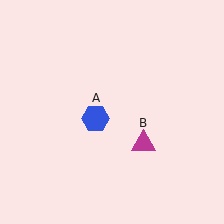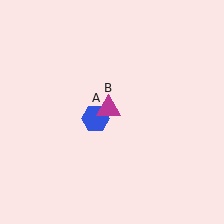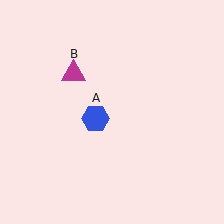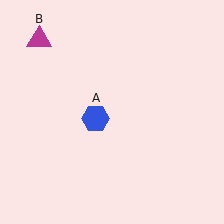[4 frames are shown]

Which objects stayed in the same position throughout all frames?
Blue hexagon (object A) remained stationary.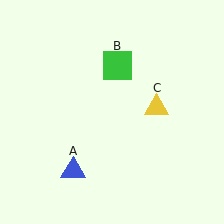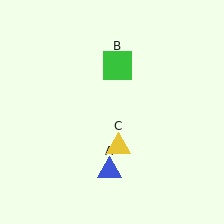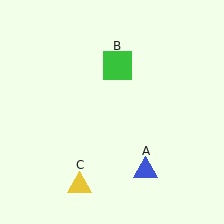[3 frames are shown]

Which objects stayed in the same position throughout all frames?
Green square (object B) remained stationary.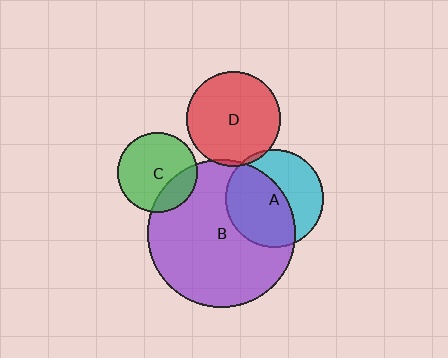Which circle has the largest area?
Circle B (purple).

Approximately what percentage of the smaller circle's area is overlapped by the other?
Approximately 5%.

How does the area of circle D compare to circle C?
Approximately 1.4 times.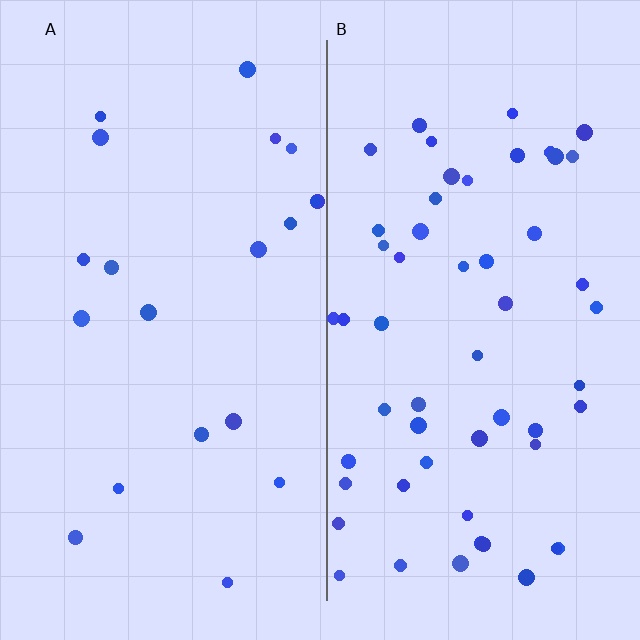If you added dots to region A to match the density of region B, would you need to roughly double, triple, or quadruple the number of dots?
Approximately triple.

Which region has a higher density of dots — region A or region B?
B (the right).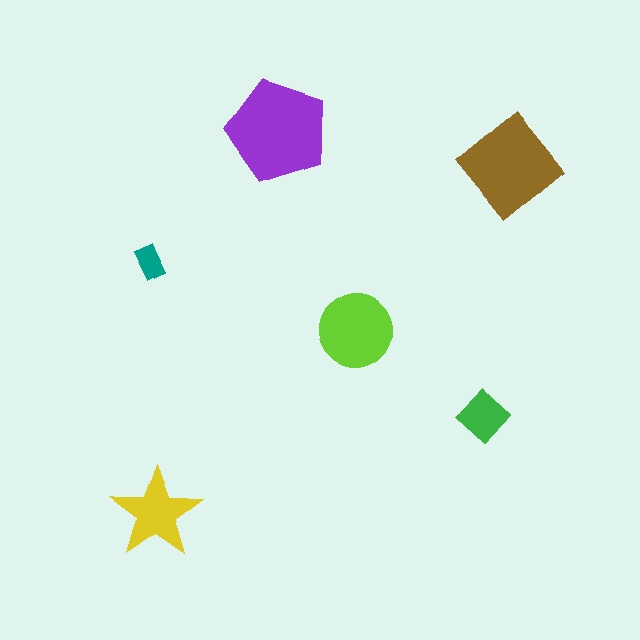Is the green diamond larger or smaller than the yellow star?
Smaller.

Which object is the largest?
The purple pentagon.